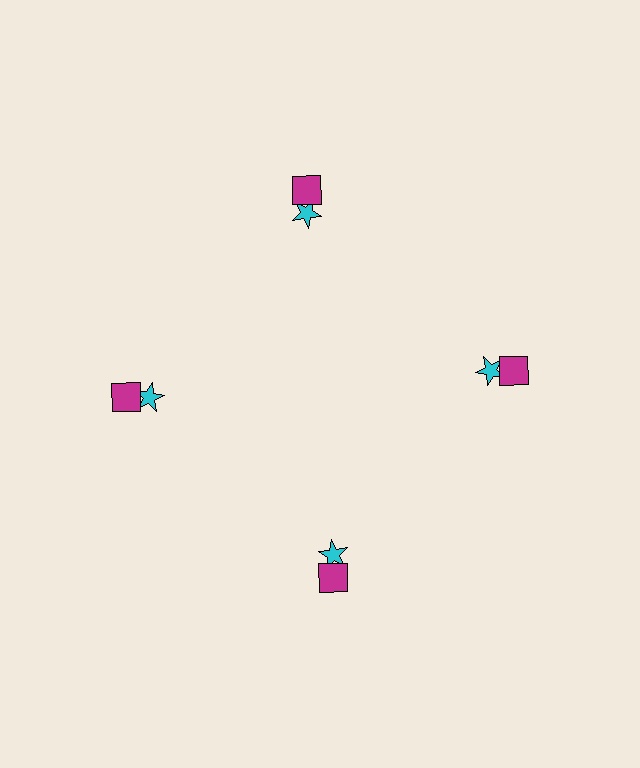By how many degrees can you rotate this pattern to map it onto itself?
The pattern maps onto itself every 90 degrees of rotation.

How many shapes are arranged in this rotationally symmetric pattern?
There are 8 shapes, arranged in 4 groups of 2.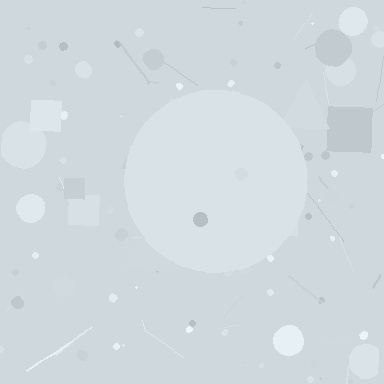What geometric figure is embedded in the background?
A circle is embedded in the background.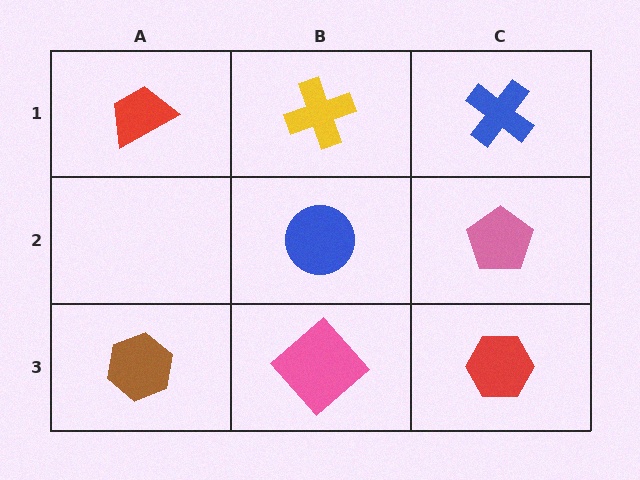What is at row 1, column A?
A red trapezoid.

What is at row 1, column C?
A blue cross.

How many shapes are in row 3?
3 shapes.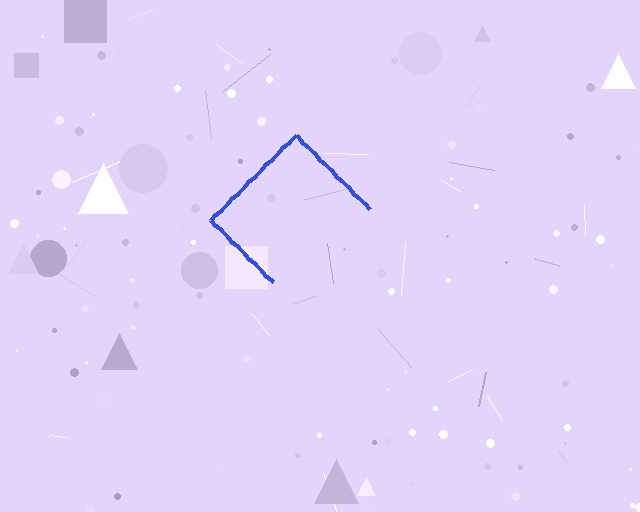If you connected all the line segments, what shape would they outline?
They would outline a diamond.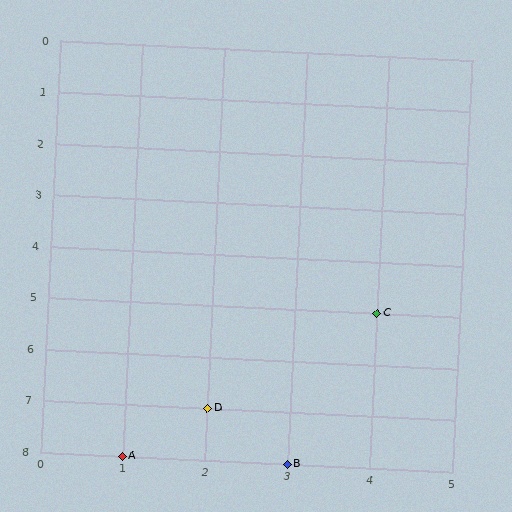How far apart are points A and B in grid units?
Points A and B are 2 columns apart.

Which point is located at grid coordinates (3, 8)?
Point B is at (3, 8).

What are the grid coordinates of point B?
Point B is at grid coordinates (3, 8).